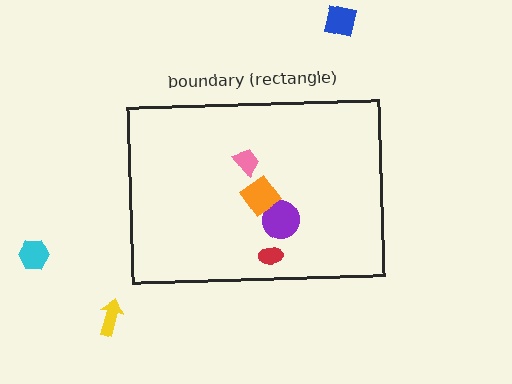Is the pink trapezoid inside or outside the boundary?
Inside.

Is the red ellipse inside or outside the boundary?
Inside.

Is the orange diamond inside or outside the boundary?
Inside.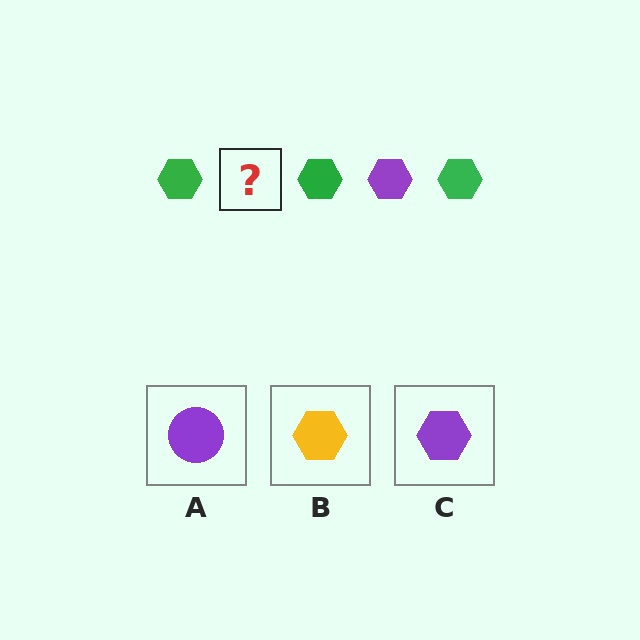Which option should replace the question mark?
Option C.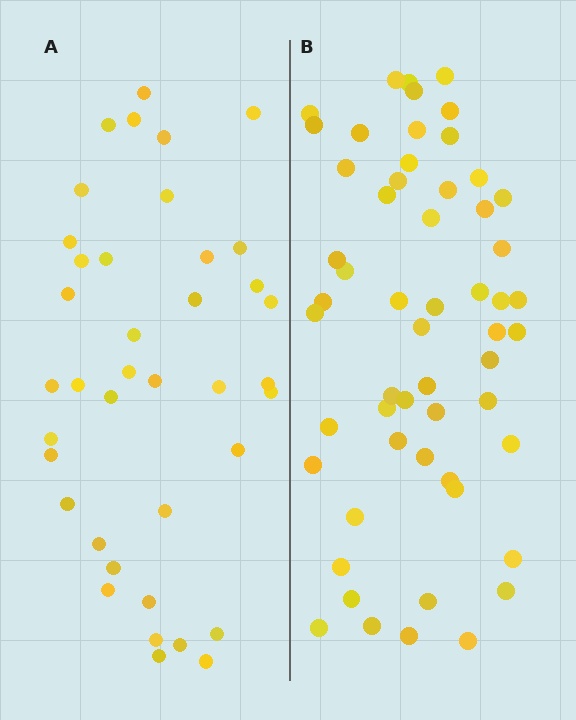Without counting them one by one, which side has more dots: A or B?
Region B (the right region) has more dots.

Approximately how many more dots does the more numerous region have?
Region B has approximately 15 more dots than region A.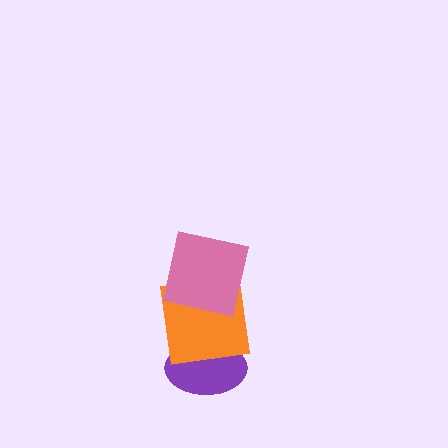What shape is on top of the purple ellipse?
The orange square is on top of the purple ellipse.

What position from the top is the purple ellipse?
The purple ellipse is 3rd from the top.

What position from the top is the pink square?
The pink square is 1st from the top.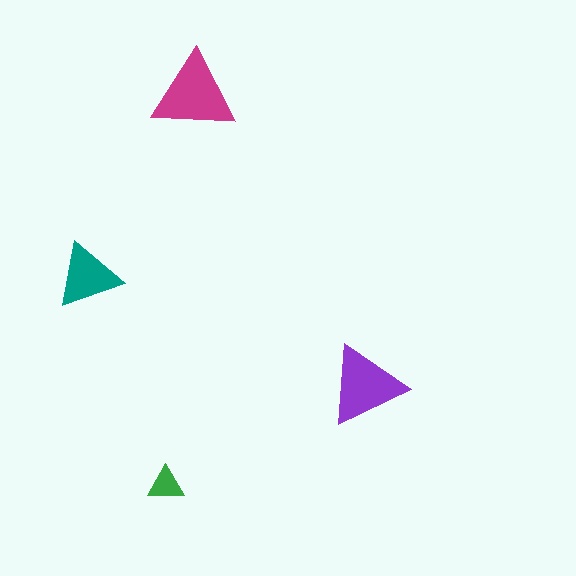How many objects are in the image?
There are 4 objects in the image.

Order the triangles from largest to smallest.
the magenta one, the purple one, the teal one, the green one.